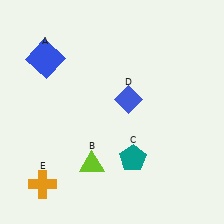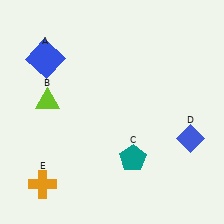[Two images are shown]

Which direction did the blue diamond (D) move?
The blue diamond (D) moved right.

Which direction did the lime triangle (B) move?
The lime triangle (B) moved up.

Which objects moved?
The objects that moved are: the lime triangle (B), the blue diamond (D).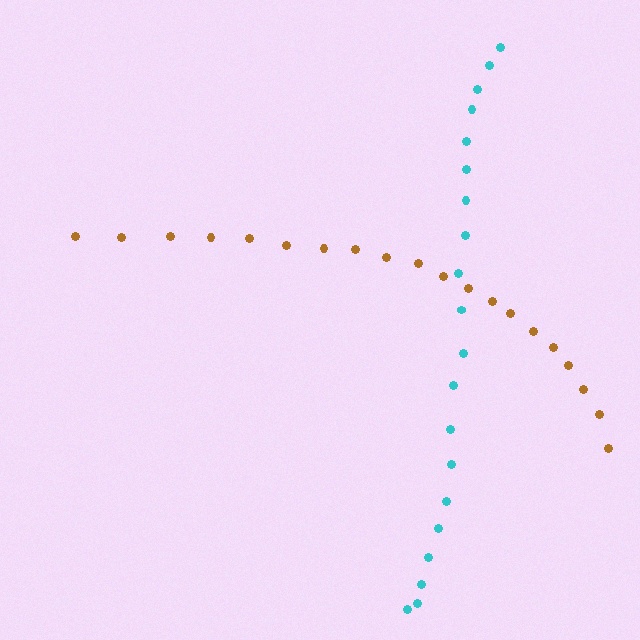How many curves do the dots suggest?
There are 2 distinct paths.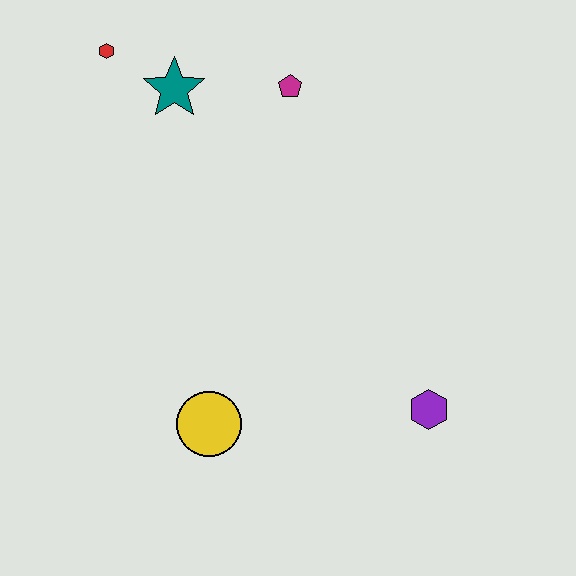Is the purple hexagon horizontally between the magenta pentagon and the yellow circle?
No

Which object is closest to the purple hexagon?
The yellow circle is closest to the purple hexagon.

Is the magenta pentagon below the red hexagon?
Yes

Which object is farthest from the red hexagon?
The purple hexagon is farthest from the red hexagon.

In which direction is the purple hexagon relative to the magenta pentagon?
The purple hexagon is below the magenta pentagon.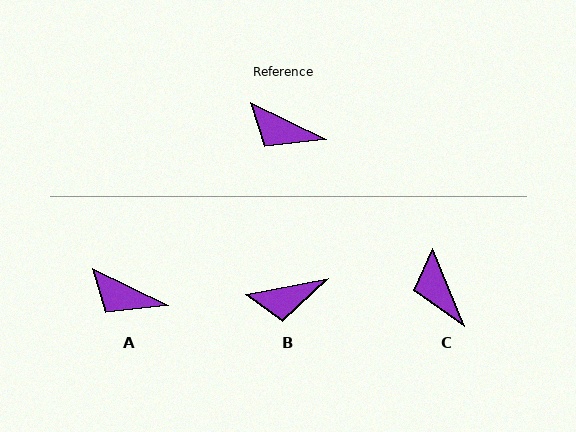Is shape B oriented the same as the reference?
No, it is off by about 37 degrees.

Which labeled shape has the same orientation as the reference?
A.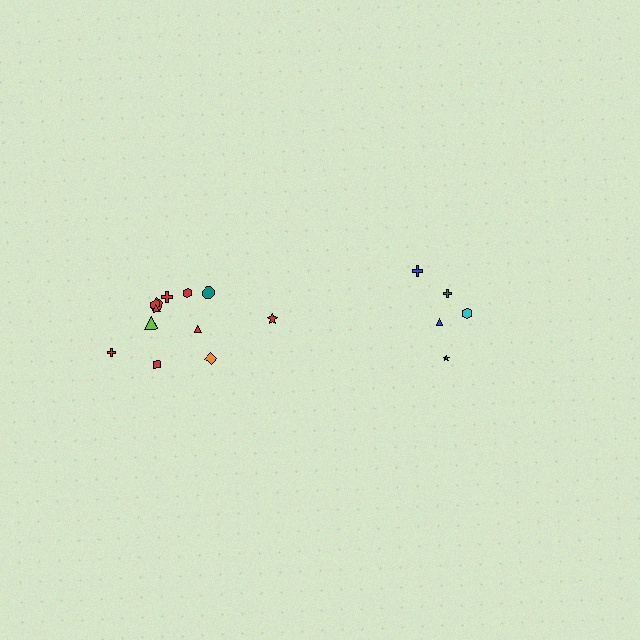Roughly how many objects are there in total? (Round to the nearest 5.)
Roughly 15 objects in total.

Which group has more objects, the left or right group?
The left group.